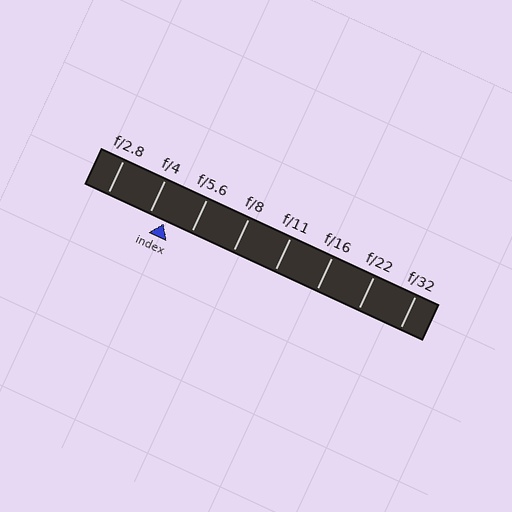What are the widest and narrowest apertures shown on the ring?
The widest aperture shown is f/2.8 and the narrowest is f/32.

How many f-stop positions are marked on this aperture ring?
There are 8 f-stop positions marked.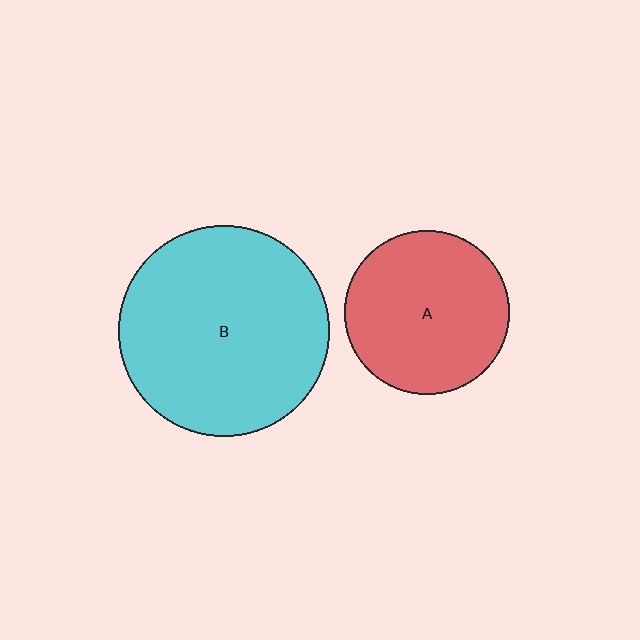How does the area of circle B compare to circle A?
Approximately 1.7 times.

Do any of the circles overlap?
No, none of the circles overlap.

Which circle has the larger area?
Circle B (cyan).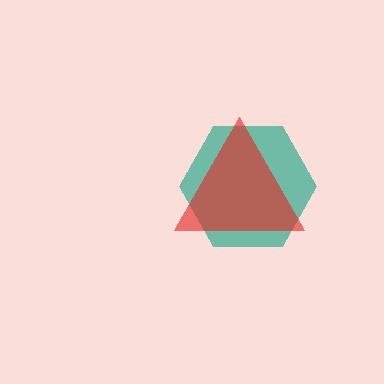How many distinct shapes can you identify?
There are 2 distinct shapes: a teal hexagon, a red triangle.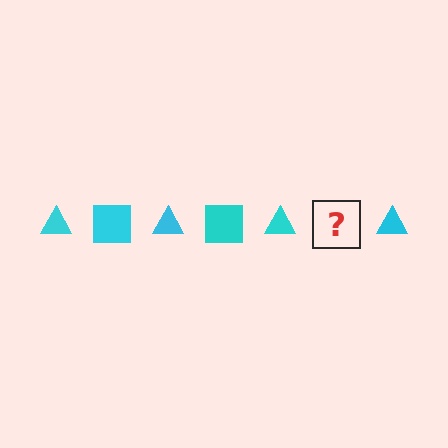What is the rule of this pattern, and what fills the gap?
The rule is that the pattern cycles through triangle, square shapes in cyan. The gap should be filled with a cyan square.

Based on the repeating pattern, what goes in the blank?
The blank should be a cyan square.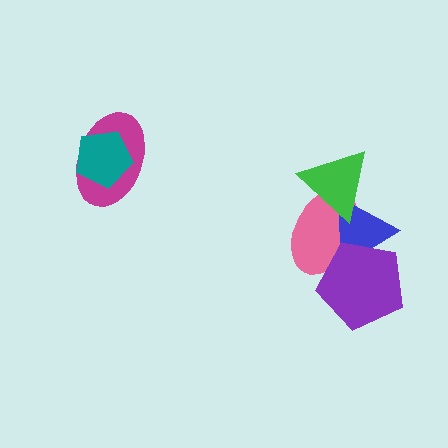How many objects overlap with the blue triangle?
3 objects overlap with the blue triangle.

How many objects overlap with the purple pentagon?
2 objects overlap with the purple pentagon.